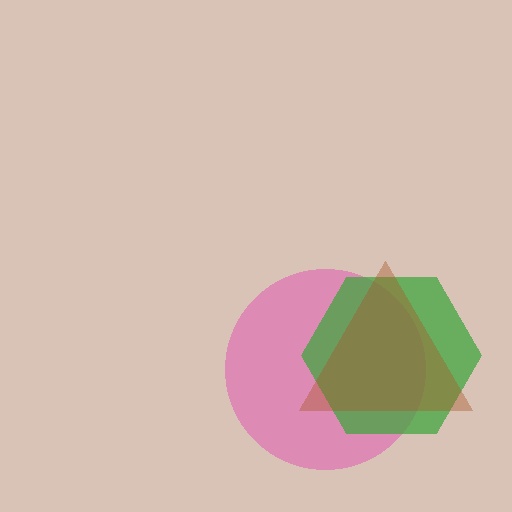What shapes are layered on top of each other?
The layered shapes are: a pink circle, a green hexagon, a brown triangle.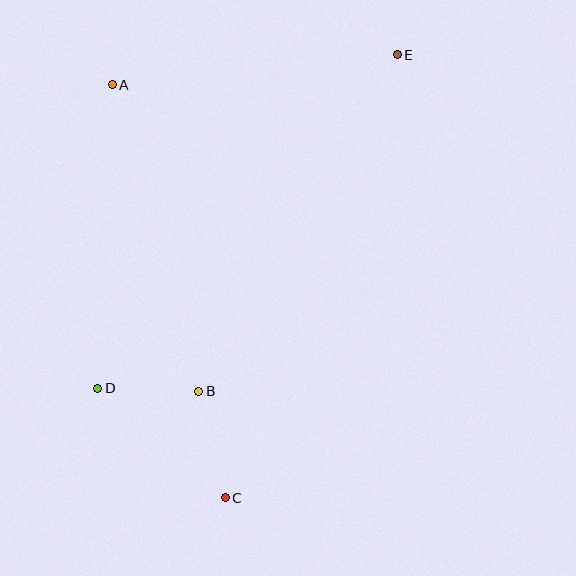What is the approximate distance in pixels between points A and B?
The distance between A and B is approximately 319 pixels.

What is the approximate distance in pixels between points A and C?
The distance between A and C is approximately 428 pixels.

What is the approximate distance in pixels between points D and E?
The distance between D and E is approximately 448 pixels.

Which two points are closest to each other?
Points B and D are closest to each other.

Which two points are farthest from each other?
Points C and E are farthest from each other.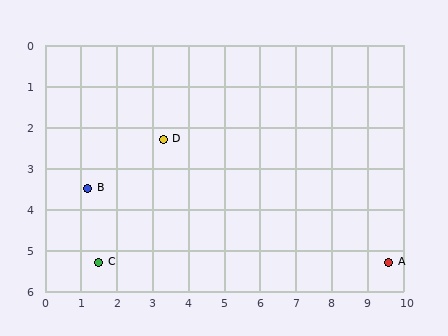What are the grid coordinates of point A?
Point A is at approximately (9.6, 5.3).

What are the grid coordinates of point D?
Point D is at approximately (3.3, 2.3).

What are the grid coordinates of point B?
Point B is at approximately (1.2, 3.5).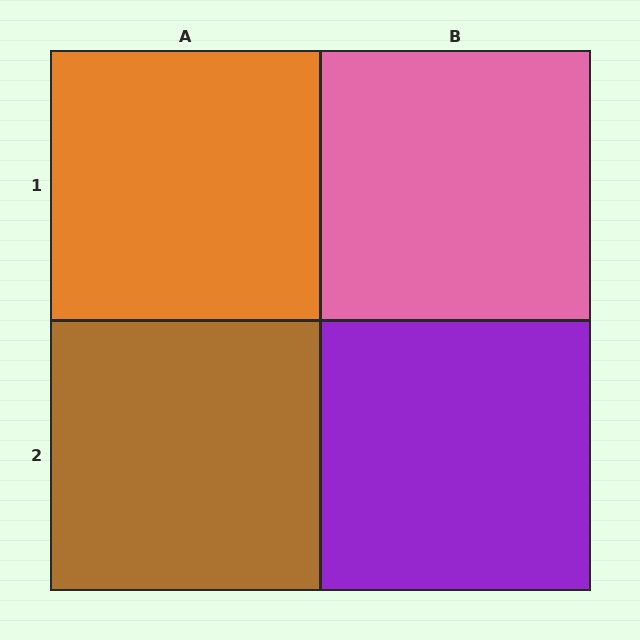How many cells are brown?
1 cell is brown.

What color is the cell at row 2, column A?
Brown.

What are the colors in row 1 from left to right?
Orange, pink.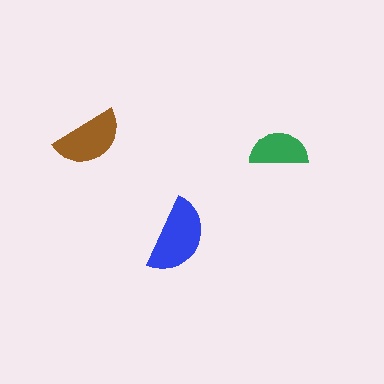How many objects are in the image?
There are 3 objects in the image.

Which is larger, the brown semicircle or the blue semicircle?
The blue one.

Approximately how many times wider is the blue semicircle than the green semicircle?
About 1.5 times wider.